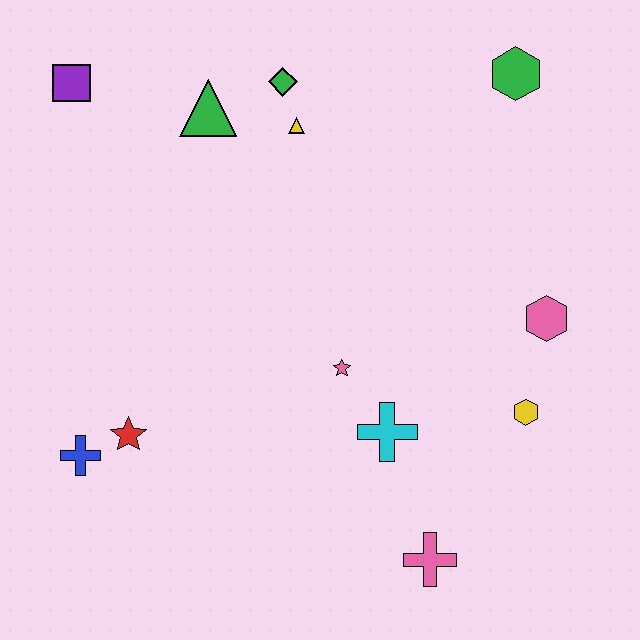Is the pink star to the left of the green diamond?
No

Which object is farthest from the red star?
The green hexagon is farthest from the red star.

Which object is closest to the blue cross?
The red star is closest to the blue cross.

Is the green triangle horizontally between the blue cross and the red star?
No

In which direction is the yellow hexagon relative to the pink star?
The yellow hexagon is to the right of the pink star.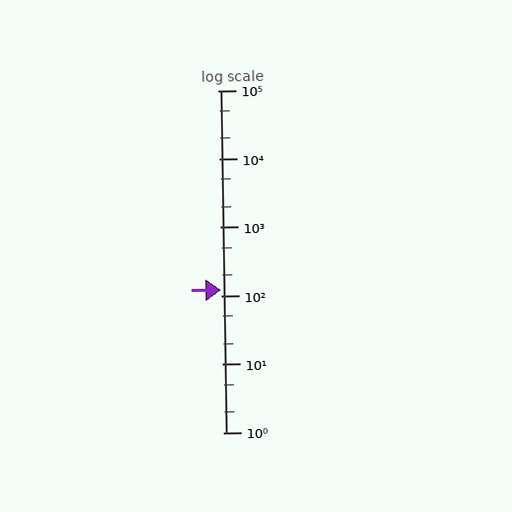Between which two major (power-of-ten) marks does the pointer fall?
The pointer is between 100 and 1000.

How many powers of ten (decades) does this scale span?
The scale spans 5 decades, from 1 to 100000.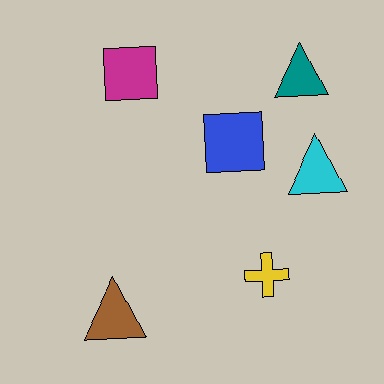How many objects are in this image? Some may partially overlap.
There are 6 objects.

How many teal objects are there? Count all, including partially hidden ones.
There is 1 teal object.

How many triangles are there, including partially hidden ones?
There are 3 triangles.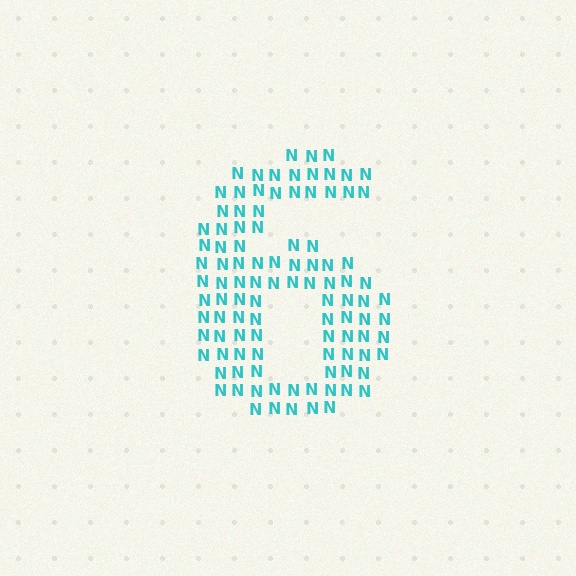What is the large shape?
The large shape is the digit 6.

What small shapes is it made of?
It is made of small letter N's.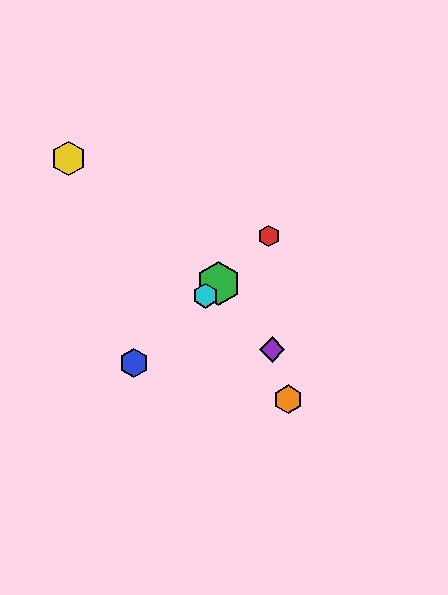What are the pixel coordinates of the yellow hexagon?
The yellow hexagon is at (68, 159).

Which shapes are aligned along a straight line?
The red hexagon, the blue hexagon, the green hexagon, the cyan hexagon are aligned along a straight line.